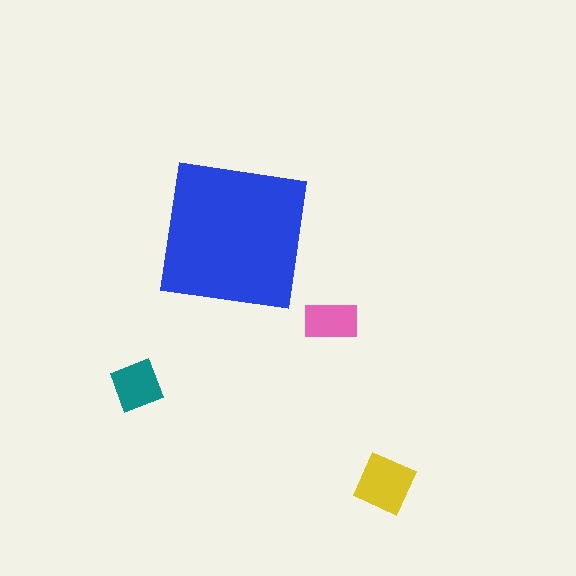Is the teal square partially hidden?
No, the teal square is fully visible.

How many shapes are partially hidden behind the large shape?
0 shapes are partially hidden.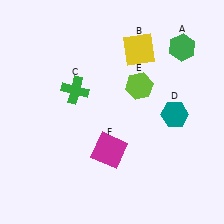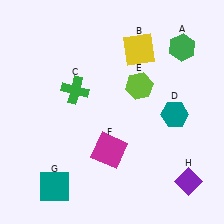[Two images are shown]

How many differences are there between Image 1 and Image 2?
There are 2 differences between the two images.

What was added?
A teal square (G), a purple diamond (H) were added in Image 2.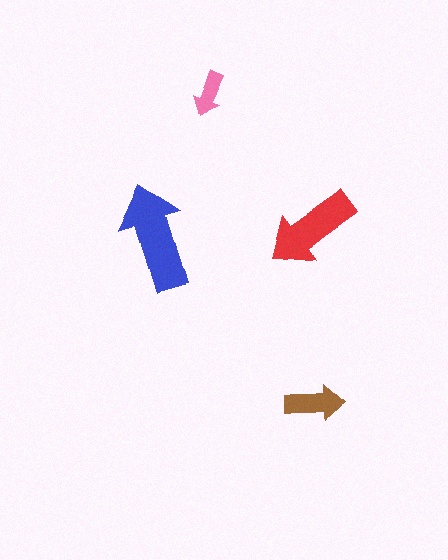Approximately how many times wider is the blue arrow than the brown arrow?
About 2 times wider.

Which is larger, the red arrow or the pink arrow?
The red one.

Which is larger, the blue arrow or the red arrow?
The blue one.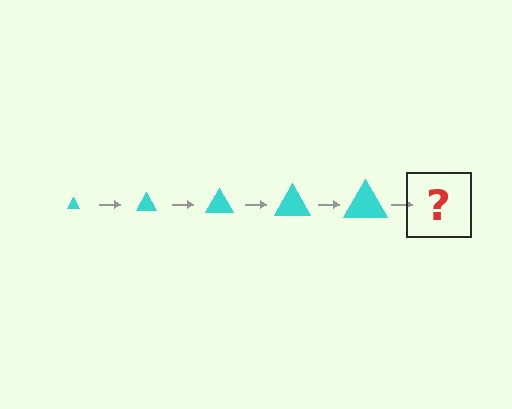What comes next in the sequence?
The next element should be a cyan triangle, larger than the previous one.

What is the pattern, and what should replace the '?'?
The pattern is that the triangle gets progressively larger each step. The '?' should be a cyan triangle, larger than the previous one.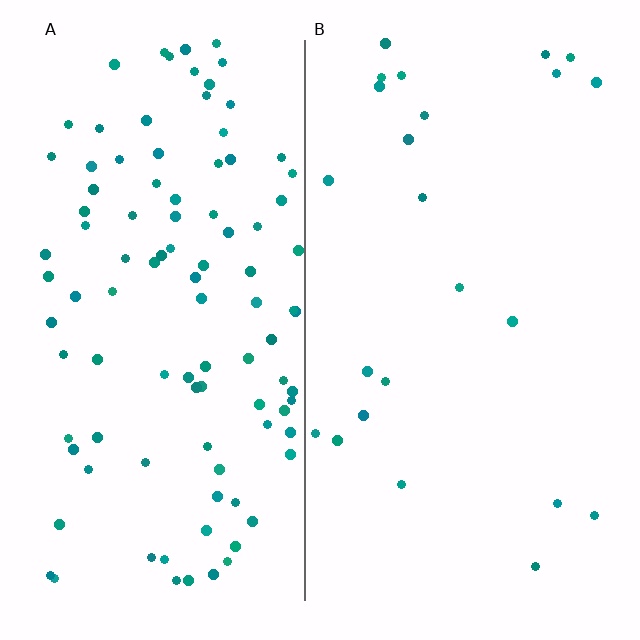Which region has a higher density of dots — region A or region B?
A (the left).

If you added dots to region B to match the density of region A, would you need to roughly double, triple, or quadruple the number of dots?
Approximately quadruple.